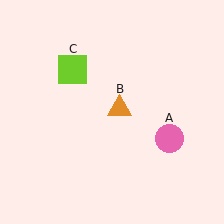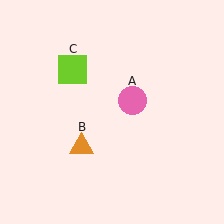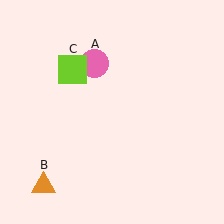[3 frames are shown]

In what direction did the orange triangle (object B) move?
The orange triangle (object B) moved down and to the left.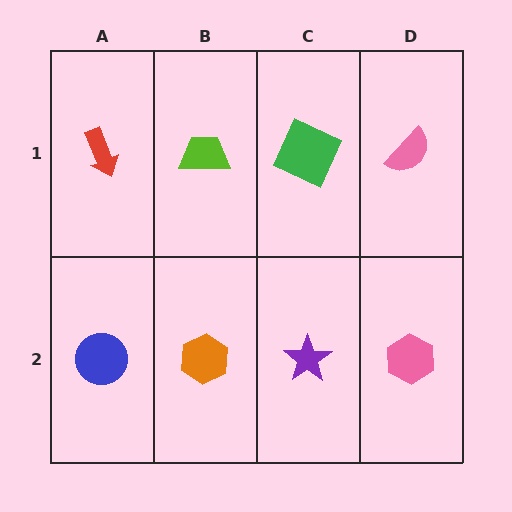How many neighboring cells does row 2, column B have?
3.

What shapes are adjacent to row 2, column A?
A red arrow (row 1, column A), an orange hexagon (row 2, column B).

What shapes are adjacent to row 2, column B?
A lime trapezoid (row 1, column B), a blue circle (row 2, column A), a purple star (row 2, column C).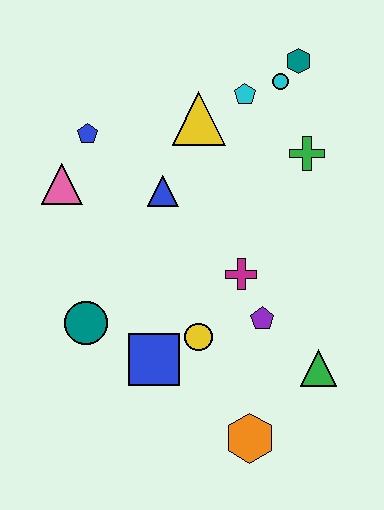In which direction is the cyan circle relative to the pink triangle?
The cyan circle is to the right of the pink triangle.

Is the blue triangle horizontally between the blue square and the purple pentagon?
Yes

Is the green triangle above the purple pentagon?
No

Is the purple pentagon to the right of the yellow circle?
Yes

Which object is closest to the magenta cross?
The purple pentagon is closest to the magenta cross.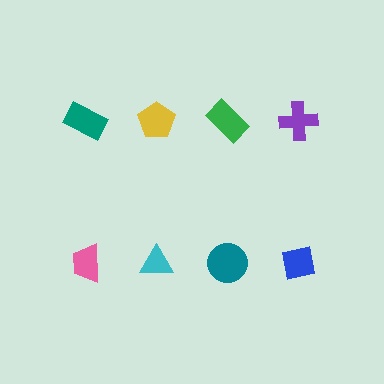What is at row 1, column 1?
A teal rectangle.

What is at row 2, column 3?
A teal circle.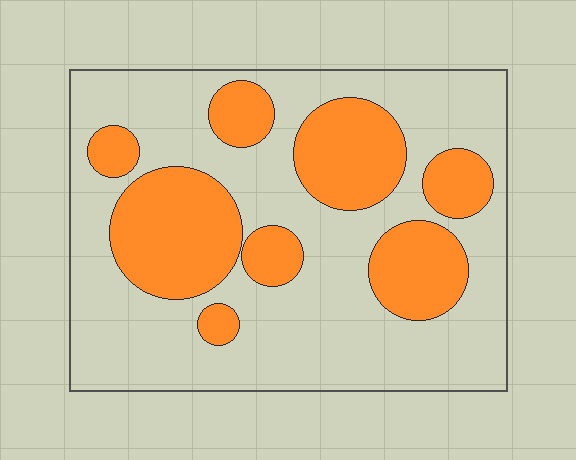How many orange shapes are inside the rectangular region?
8.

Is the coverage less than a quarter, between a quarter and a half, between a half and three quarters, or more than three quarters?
Between a quarter and a half.